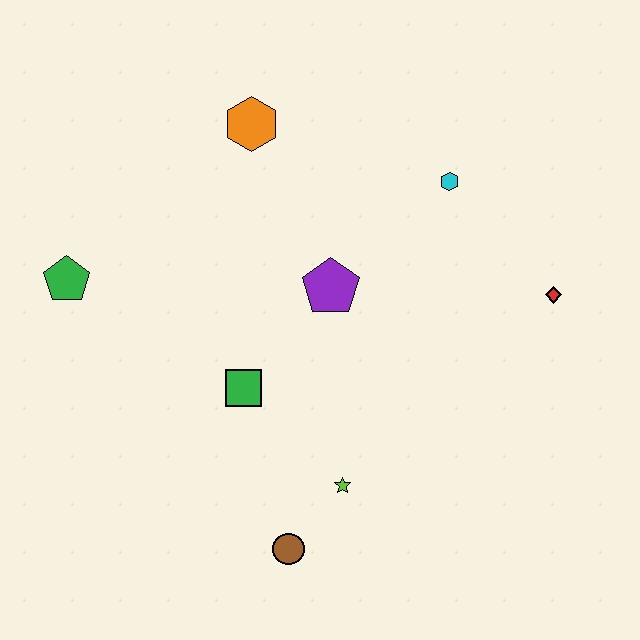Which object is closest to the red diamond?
The cyan hexagon is closest to the red diamond.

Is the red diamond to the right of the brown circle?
Yes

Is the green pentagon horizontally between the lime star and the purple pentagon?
No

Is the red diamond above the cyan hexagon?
No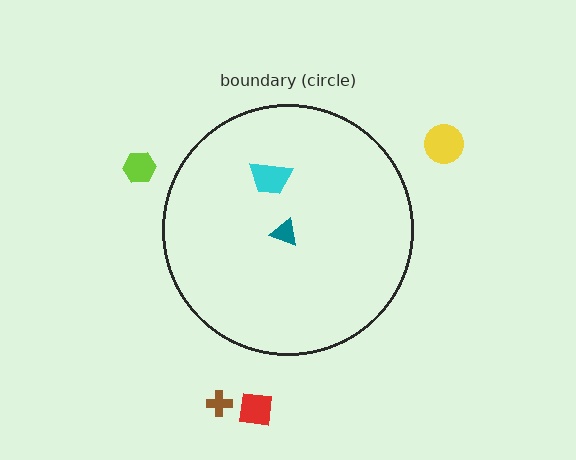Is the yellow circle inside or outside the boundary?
Outside.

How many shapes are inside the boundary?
2 inside, 4 outside.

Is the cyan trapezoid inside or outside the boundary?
Inside.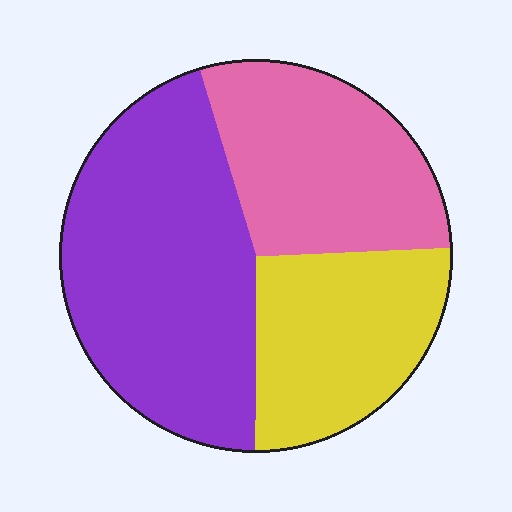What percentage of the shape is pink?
Pink takes up about one quarter (1/4) of the shape.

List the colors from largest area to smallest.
From largest to smallest: purple, pink, yellow.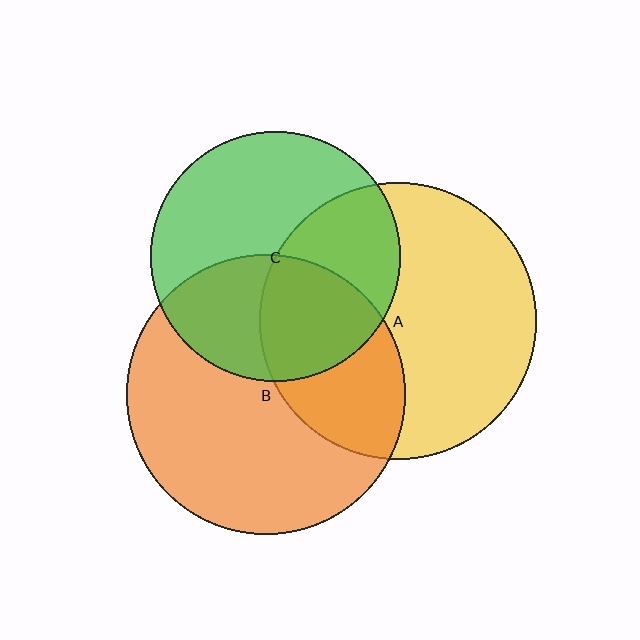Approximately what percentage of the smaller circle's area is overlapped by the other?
Approximately 40%.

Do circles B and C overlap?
Yes.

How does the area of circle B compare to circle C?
Approximately 1.3 times.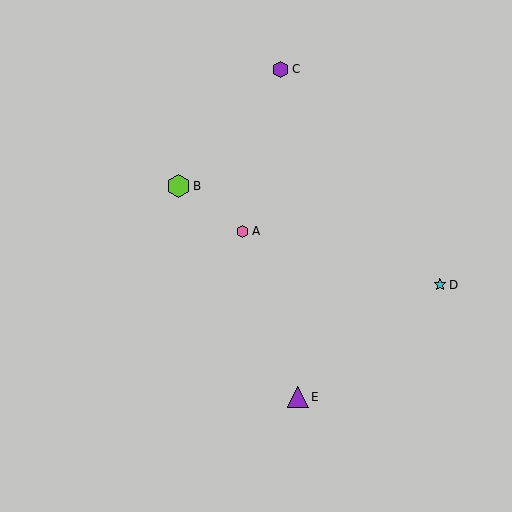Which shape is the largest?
The lime hexagon (labeled B) is the largest.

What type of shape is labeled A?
Shape A is a pink hexagon.